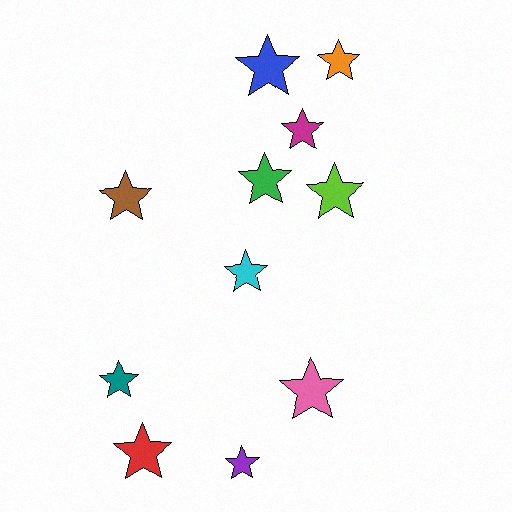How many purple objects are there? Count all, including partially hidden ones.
There is 1 purple object.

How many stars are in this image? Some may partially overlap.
There are 11 stars.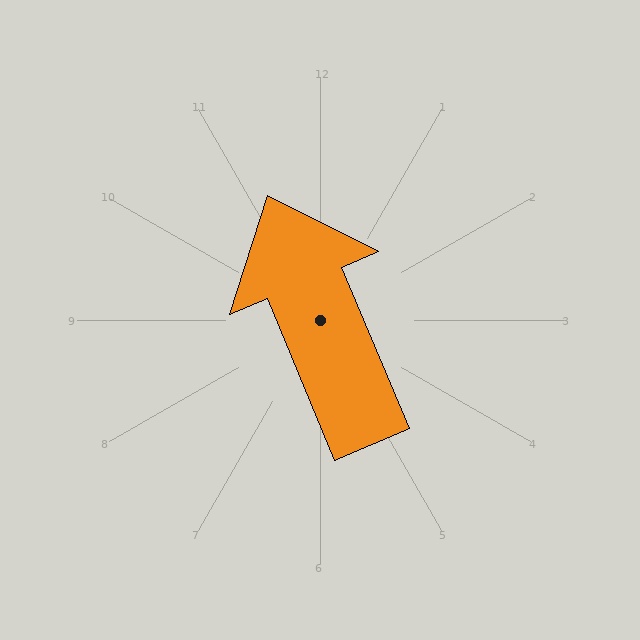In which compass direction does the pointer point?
Northwest.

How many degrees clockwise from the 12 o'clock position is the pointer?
Approximately 337 degrees.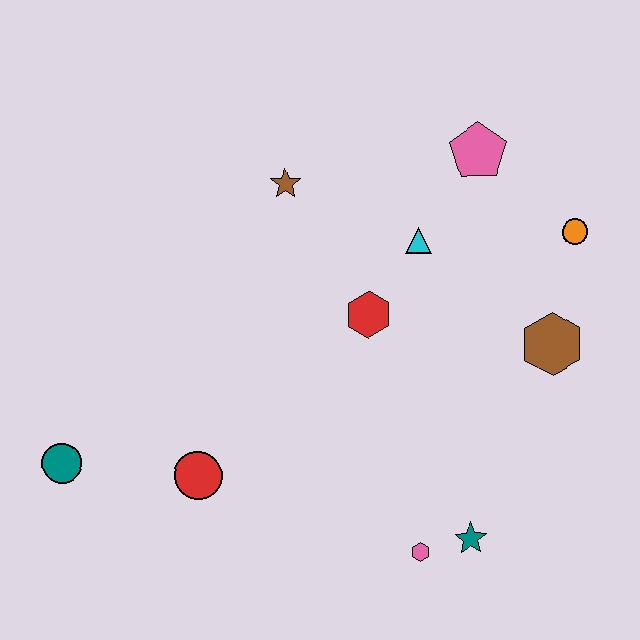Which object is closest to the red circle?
The teal circle is closest to the red circle.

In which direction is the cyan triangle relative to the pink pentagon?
The cyan triangle is below the pink pentagon.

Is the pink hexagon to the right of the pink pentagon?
No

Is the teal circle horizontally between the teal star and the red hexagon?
No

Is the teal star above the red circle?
No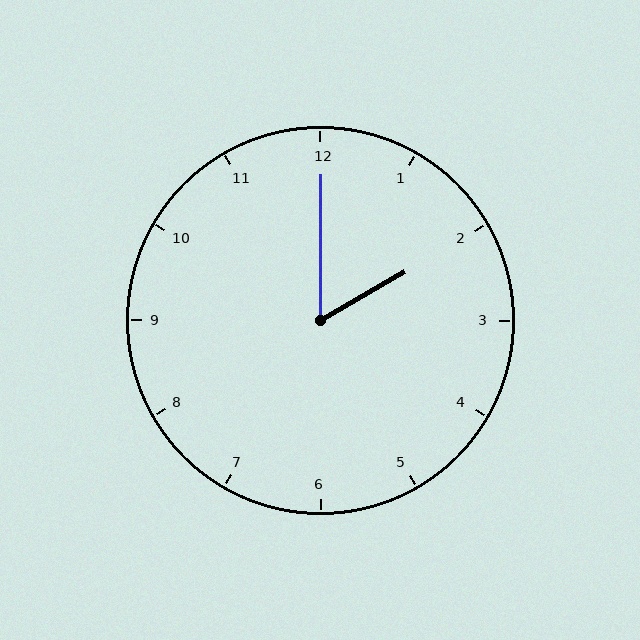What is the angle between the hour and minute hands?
Approximately 60 degrees.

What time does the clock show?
2:00.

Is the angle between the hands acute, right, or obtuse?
It is acute.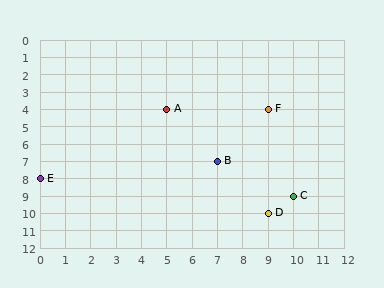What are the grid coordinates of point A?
Point A is at grid coordinates (5, 4).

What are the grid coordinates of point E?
Point E is at grid coordinates (0, 8).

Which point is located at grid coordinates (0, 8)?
Point E is at (0, 8).